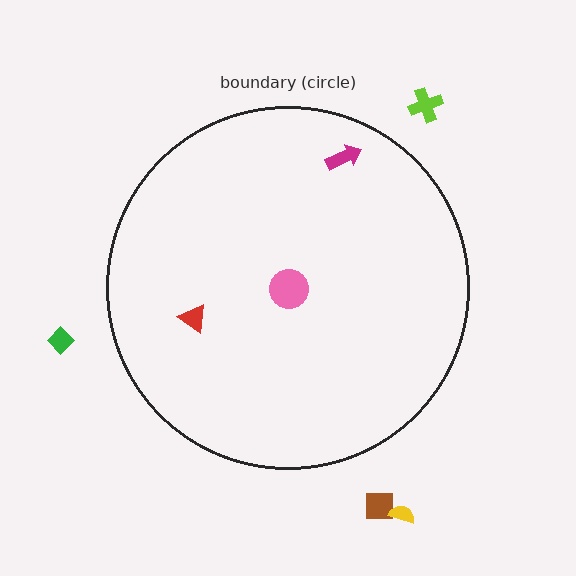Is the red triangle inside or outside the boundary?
Inside.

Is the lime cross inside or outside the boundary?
Outside.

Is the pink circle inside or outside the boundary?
Inside.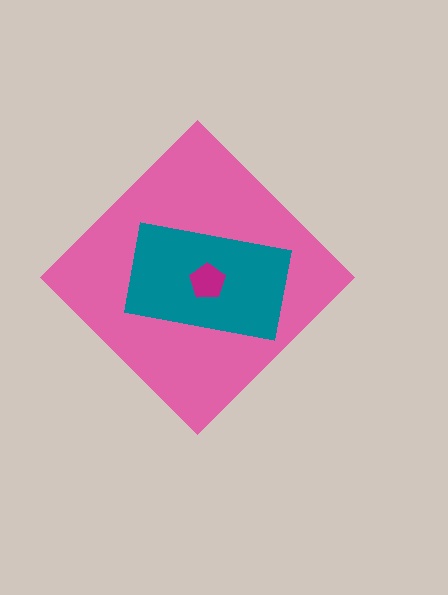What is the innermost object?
The magenta pentagon.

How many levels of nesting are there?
3.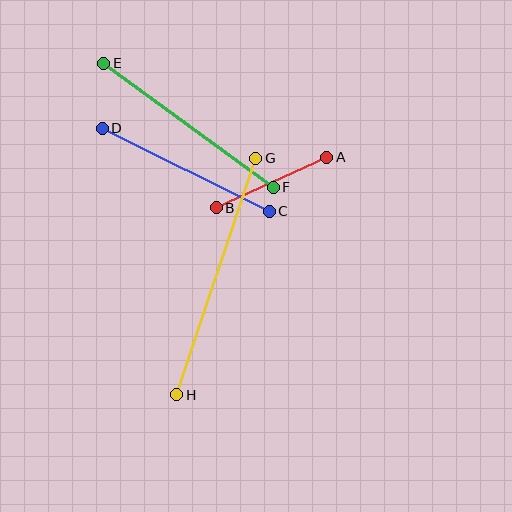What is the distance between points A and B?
The distance is approximately 122 pixels.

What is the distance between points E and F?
The distance is approximately 210 pixels.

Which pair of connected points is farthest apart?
Points G and H are farthest apart.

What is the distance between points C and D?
The distance is approximately 187 pixels.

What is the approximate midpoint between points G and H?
The midpoint is at approximately (216, 277) pixels.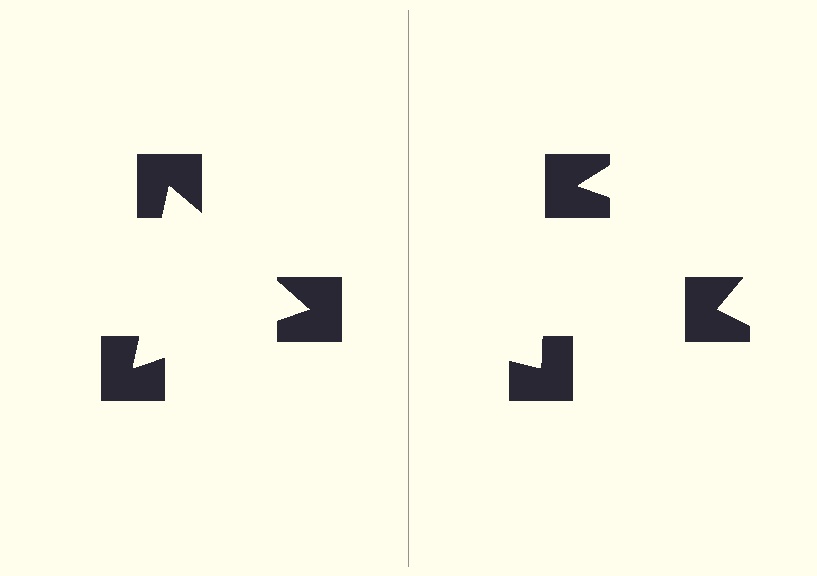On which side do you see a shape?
An illusory triangle appears on the left side. On the right side the wedge cuts are rotated, so no coherent shape forms.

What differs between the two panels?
The notched squares are positioned identically on both sides; only the wedge orientations differ. On the left they align to a triangle; on the right they are misaligned.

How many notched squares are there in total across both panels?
6 — 3 on each side.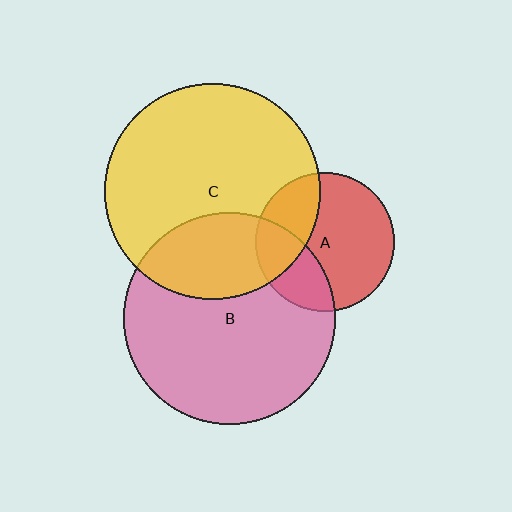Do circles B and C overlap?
Yes.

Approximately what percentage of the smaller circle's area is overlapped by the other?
Approximately 30%.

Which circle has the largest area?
Circle C (yellow).